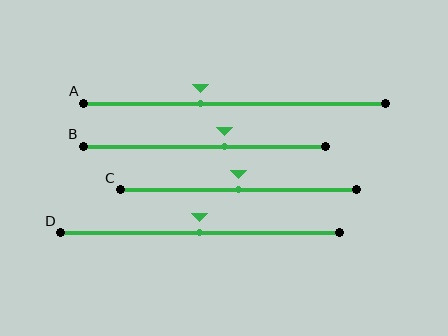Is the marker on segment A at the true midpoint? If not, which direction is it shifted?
No, the marker on segment A is shifted to the left by about 11% of the segment length.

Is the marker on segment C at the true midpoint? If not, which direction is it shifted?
Yes, the marker on segment C is at the true midpoint.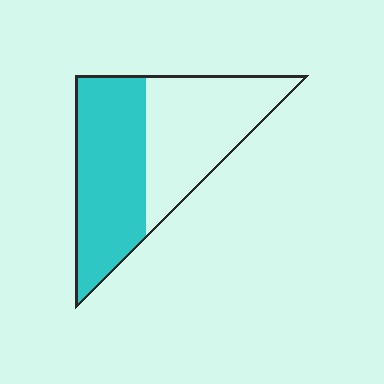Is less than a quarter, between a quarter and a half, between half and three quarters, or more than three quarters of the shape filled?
Between half and three quarters.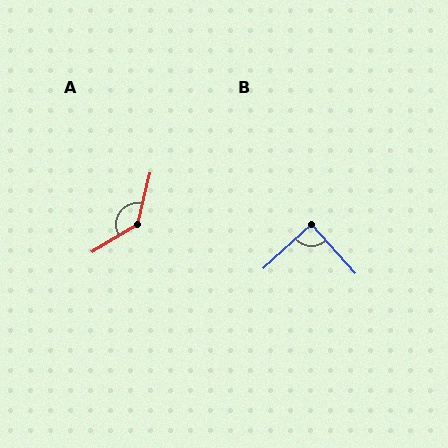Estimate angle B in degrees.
Approximately 90 degrees.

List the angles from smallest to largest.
B (90°), A (135°).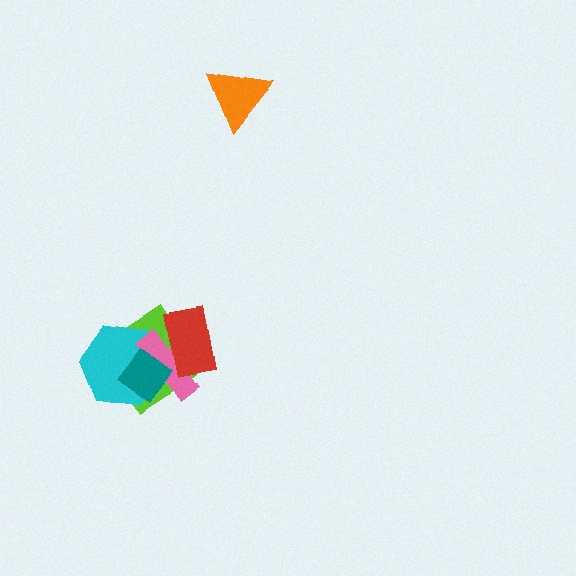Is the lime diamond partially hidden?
Yes, it is partially covered by another shape.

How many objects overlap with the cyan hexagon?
3 objects overlap with the cyan hexagon.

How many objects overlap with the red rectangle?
2 objects overlap with the red rectangle.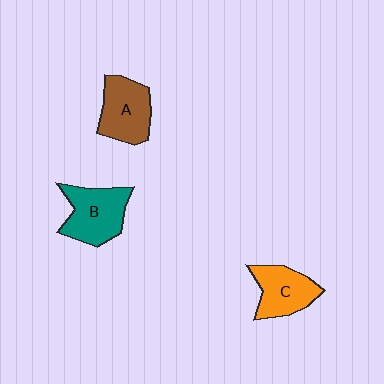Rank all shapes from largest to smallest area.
From largest to smallest: B (teal), A (brown), C (orange).